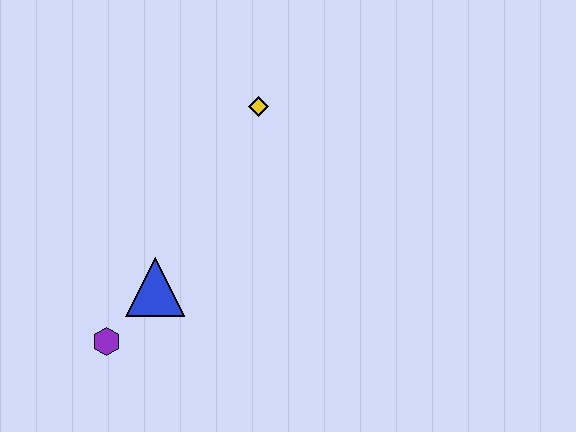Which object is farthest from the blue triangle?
The yellow diamond is farthest from the blue triangle.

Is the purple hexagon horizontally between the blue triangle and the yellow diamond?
No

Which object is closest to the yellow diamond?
The blue triangle is closest to the yellow diamond.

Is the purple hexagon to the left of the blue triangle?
Yes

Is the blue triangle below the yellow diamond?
Yes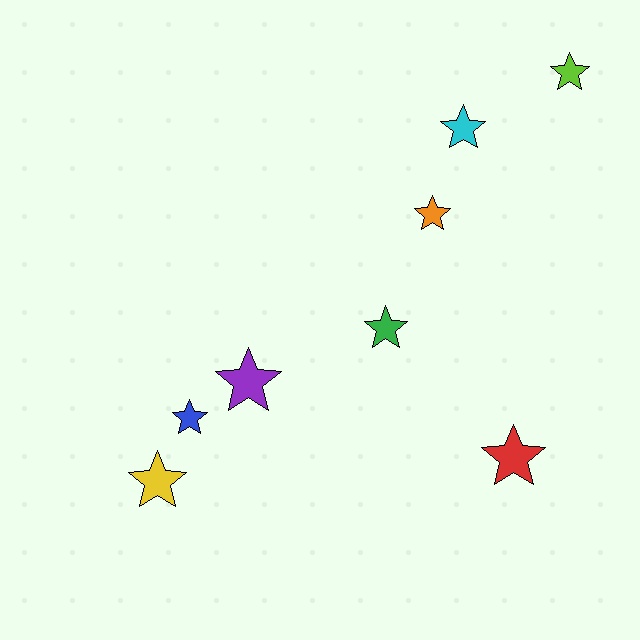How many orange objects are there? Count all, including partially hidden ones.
There is 1 orange object.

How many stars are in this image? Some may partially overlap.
There are 8 stars.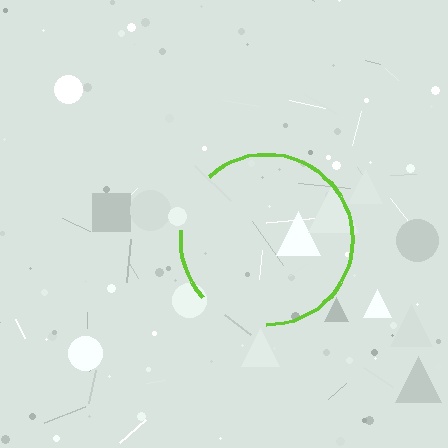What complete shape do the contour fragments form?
The contour fragments form a circle.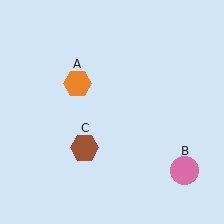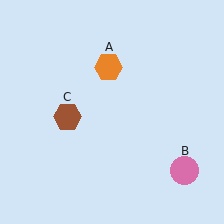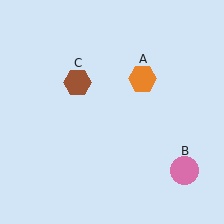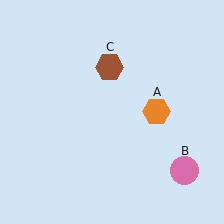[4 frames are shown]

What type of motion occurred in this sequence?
The orange hexagon (object A), brown hexagon (object C) rotated clockwise around the center of the scene.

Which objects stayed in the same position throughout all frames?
Pink circle (object B) remained stationary.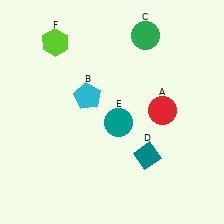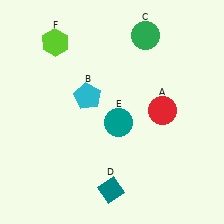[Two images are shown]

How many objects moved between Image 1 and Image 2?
1 object moved between the two images.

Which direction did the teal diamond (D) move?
The teal diamond (D) moved left.